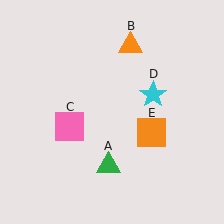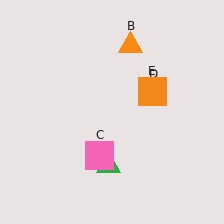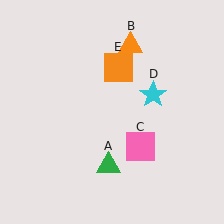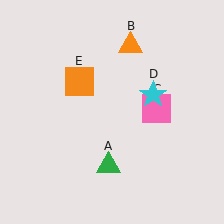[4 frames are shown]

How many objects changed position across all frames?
2 objects changed position: pink square (object C), orange square (object E).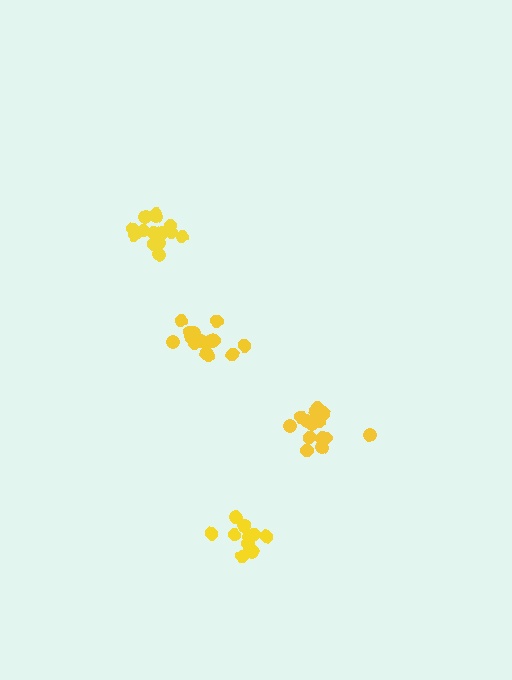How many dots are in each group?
Group 1: 14 dots, Group 2: 14 dots, Group 3: 11 dots, Group 4: 14 dots (53 total).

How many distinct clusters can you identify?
There are 4 distinct clusters.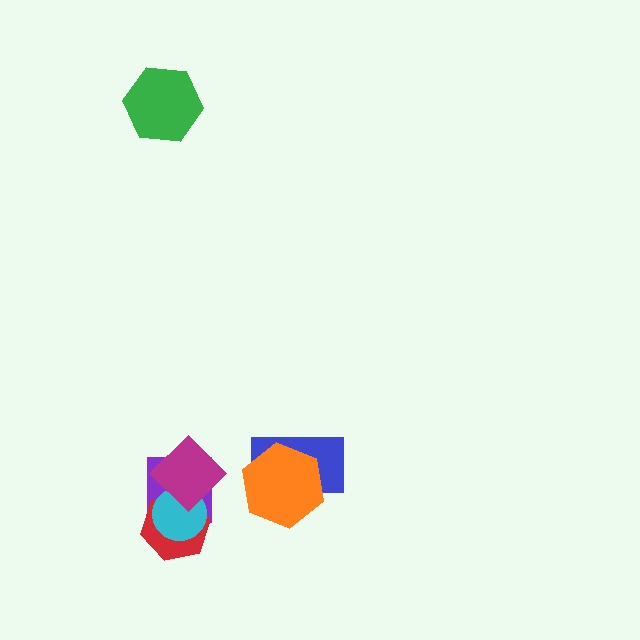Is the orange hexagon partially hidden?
No, no other shape covers it.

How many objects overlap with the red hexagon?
3 objects overlap with the red hexagon.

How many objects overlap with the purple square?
3 objects overlap with the purple square.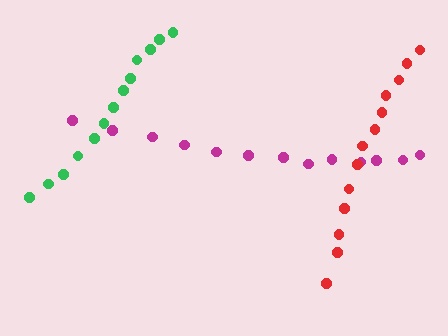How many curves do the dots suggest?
There are 3 distinct paths.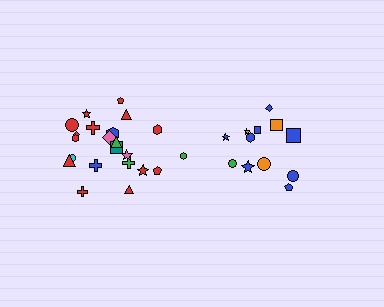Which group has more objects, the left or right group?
The left group.